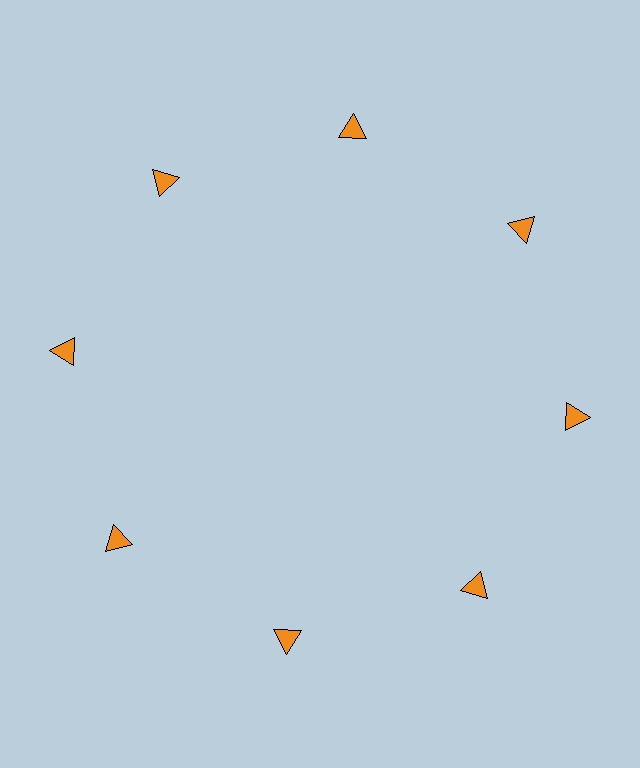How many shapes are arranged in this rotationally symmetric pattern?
There are 8 shapes, arranged in 8 groups of 1.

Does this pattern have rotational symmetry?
Yes, this pattern has 8-fold rotational symmetry. It looks the same after rotating 45 degrees around the center.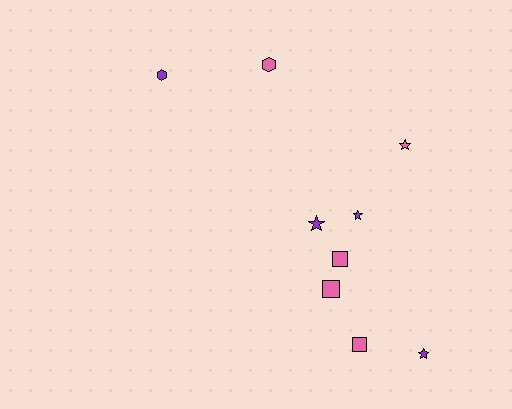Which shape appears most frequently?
Star, with 4 objects.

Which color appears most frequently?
Pink, with 5 objects.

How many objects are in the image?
There are 9 objects.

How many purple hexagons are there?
There is 1 purple hexagon.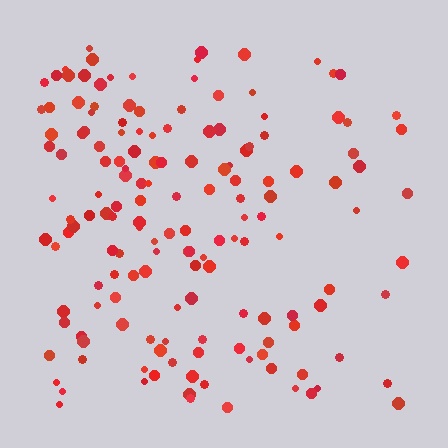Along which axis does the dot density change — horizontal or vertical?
Horizontal.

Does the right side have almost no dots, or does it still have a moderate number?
Still a moderate number, just noticeably fewer than the left.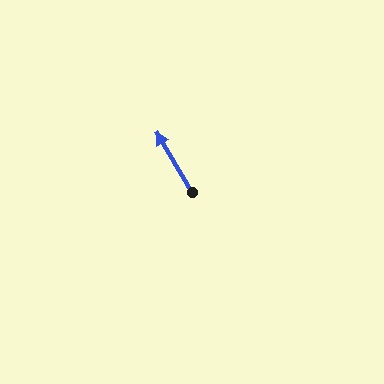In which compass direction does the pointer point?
Northwest.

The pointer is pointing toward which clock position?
Roughly 11 o'clock.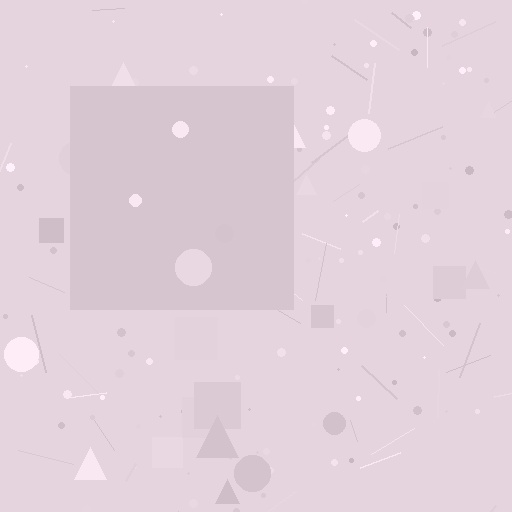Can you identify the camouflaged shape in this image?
The camouflaged shape is a square.